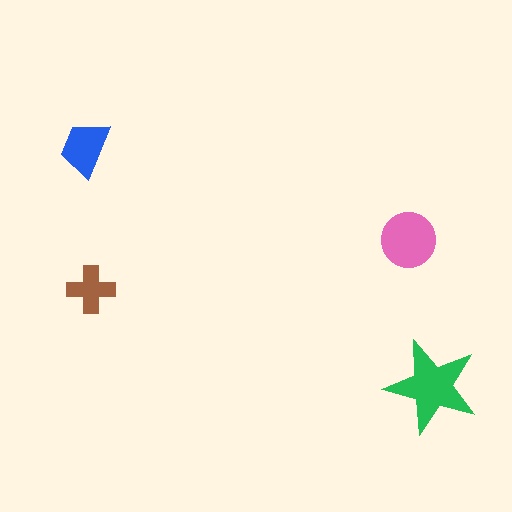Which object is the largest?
The green star.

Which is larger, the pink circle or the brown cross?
The pink circle.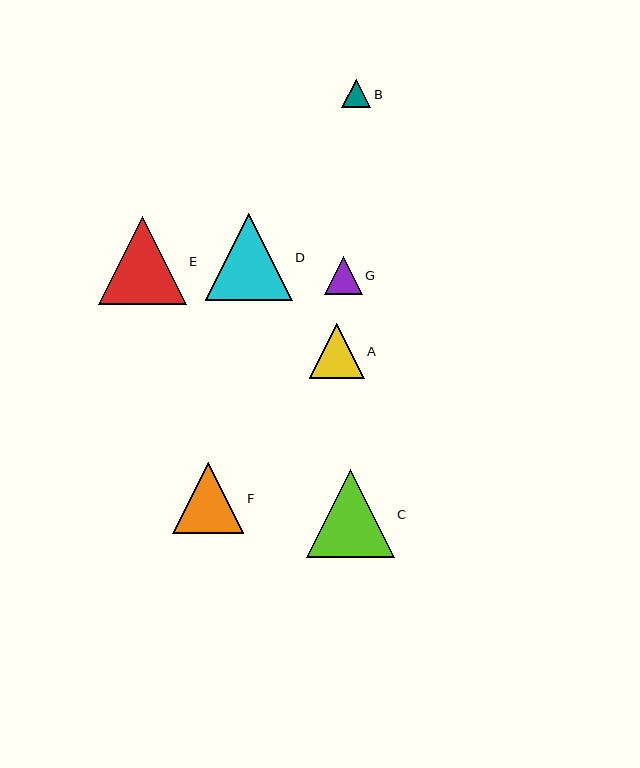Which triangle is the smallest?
Triangle B is the smallest with a size of approximately 29 pixels.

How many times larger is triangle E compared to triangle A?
Triangle E is approximately 1.6 times the size of triangle A.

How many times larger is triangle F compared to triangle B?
Triangle F is approximately 2.5 times the size of triangle B.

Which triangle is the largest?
Triangle E is the largest with a size of approximately 88 pixels.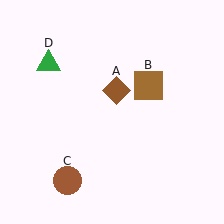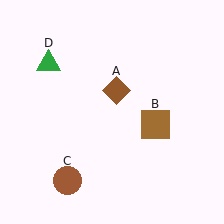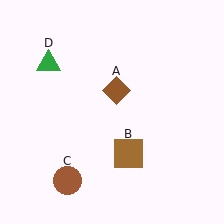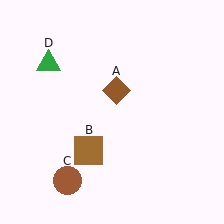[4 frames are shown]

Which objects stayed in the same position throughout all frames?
Brown diamond (object A) and brown circle (object C) and green triangle (object D) remained stationary.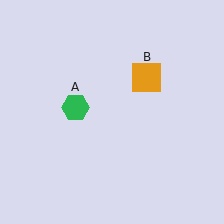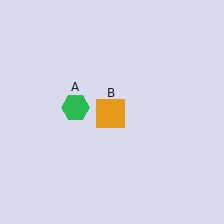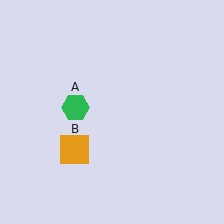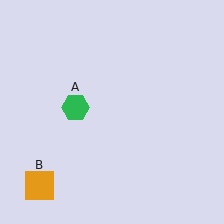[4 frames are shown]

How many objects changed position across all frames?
1 object changed position: orange square (object B).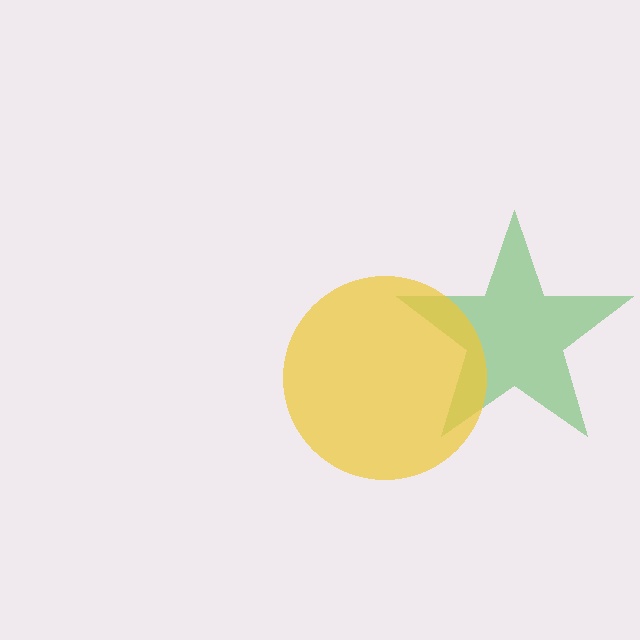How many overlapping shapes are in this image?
There are 2 overlapping shapes in the image.